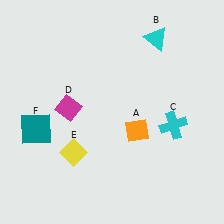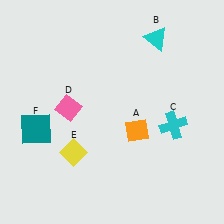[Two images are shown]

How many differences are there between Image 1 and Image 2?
There is 1 difference between the two images.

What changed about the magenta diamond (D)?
In Image 1, D is magenta. In Image 2, it changed to pink.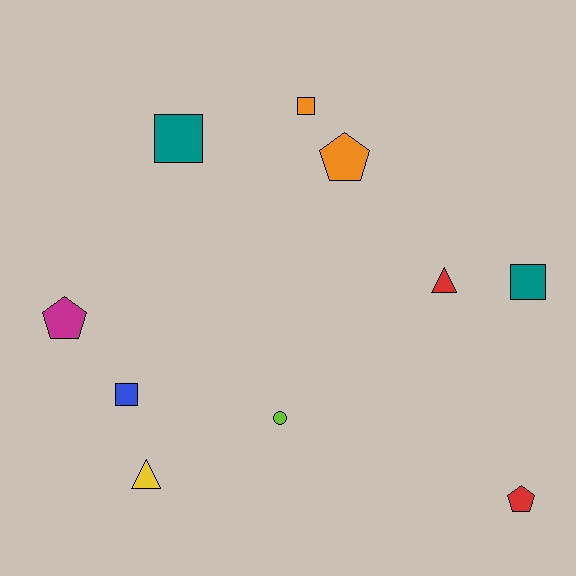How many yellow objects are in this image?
There is 1 yellow object.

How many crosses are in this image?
There are no crosses.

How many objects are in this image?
There are 10 objects.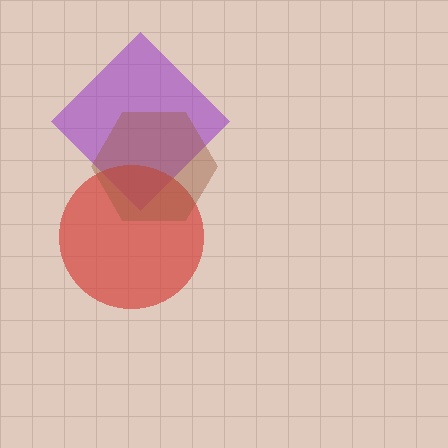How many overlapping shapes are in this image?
There are 3 overlapping shapes in the image.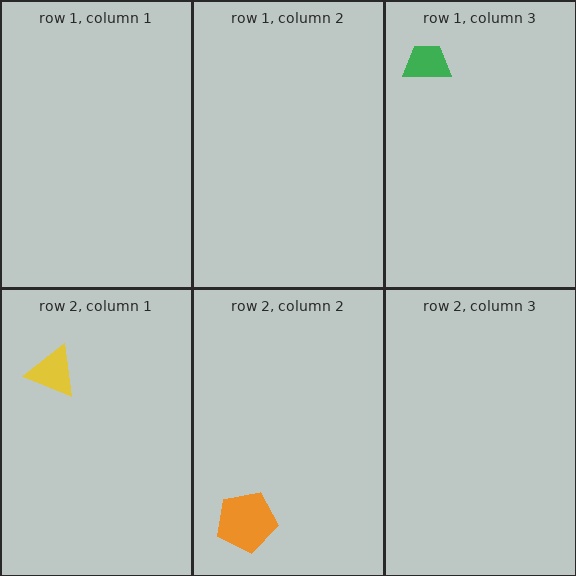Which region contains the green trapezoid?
The row 1, column 3 region.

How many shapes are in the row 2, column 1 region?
1.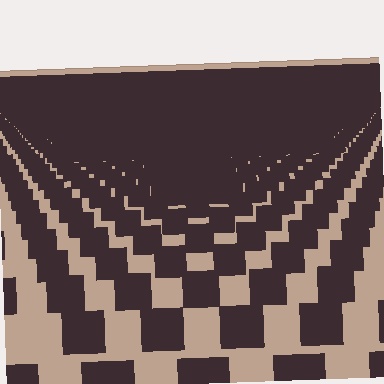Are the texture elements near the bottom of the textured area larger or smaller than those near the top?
Larger. Near the bottom, elements are closer to the viewer and appear at a bigger on-screen size.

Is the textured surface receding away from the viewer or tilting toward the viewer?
The surface is receding away from the viewer. Texture elements get smaller and denser toward the top.